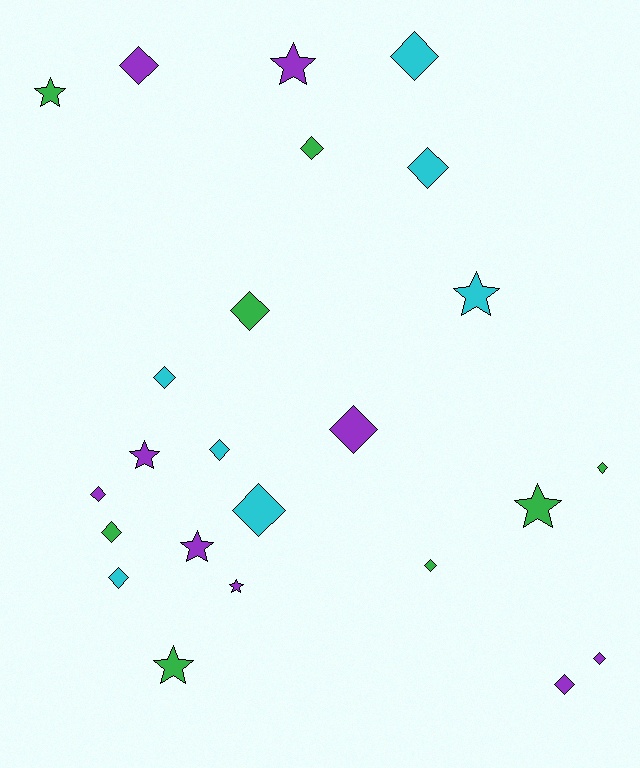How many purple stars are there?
There are 4 purple stars.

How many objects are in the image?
There are 24 objects.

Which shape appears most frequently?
Diamond, with 16 objects.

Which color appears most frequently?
Purple, with 9 objects.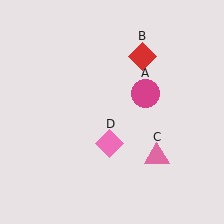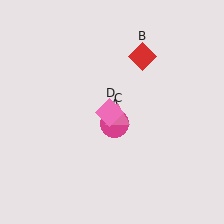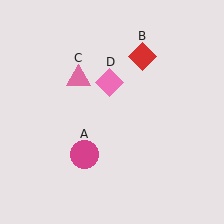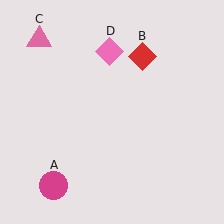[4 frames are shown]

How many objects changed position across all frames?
3 objects changed position: magenta circle (object A), pink triangle (object C), pink diamond (object D).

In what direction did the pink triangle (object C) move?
The pink triangle (object C) moved up and to the left.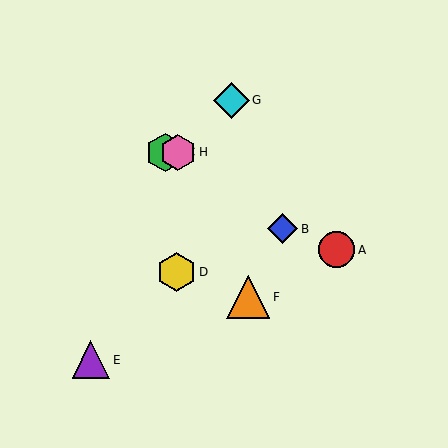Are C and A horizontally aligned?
No, C is at y≈152 and A is at y≈250.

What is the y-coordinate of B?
Object B is at y≈229.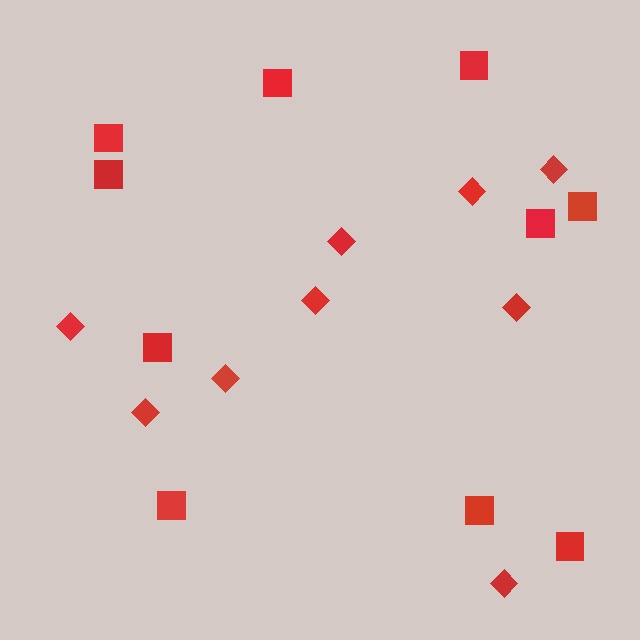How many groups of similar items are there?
There are 2 groups: one group of diamonds (9) and one group of squares (10).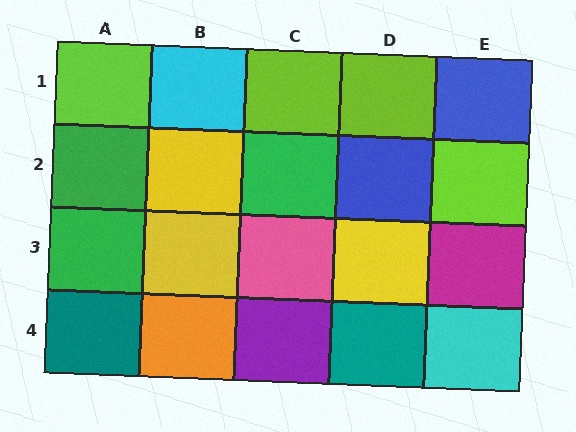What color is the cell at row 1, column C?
Lime.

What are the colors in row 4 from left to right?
Teal, orange, purple, teal, cyan.